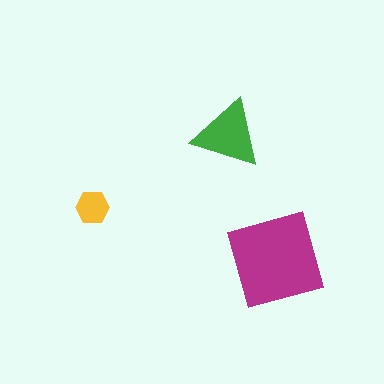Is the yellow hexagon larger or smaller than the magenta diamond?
Smaller.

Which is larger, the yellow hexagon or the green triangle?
The green triangle.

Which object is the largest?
The magenta diamond.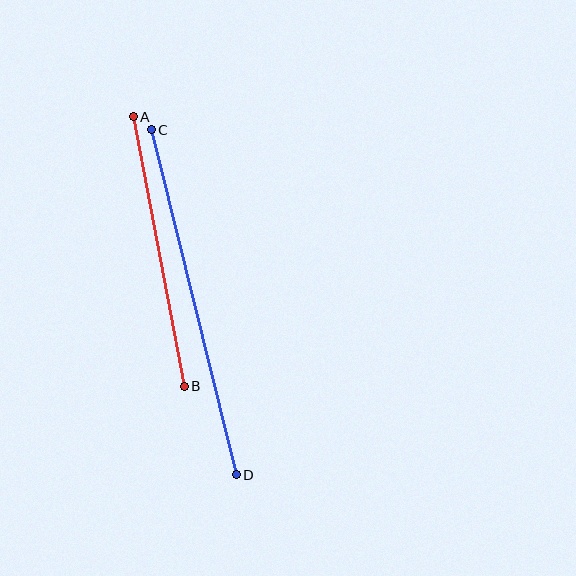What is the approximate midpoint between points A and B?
The midpoint is at approximately (159, 252) pixels.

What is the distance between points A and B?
The distance is approximately 275 pixels.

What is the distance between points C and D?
The distance is approximately 355 pixels.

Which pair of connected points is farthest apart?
Points C and D are farthest apart.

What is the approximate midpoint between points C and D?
The midpoint is at approximately (194, 302) pixels.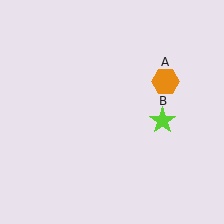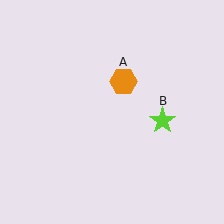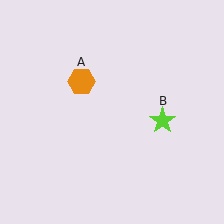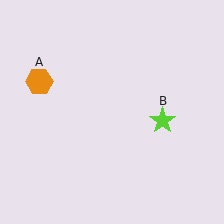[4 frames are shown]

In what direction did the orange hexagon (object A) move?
The orange hexagon (object A) moved left.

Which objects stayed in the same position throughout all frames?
Lime star (object B) remained stationary.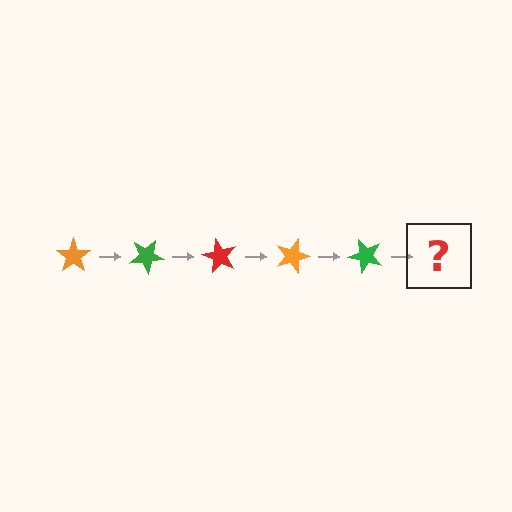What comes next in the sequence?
The next element should be a red star, rotated 150 degrees from the start.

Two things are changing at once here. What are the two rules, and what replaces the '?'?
The two rules are that it rotates 30 degrees each step and the color cycles through orange, green, and red. The '?' should be a red star, rotated 150 degrees from the start.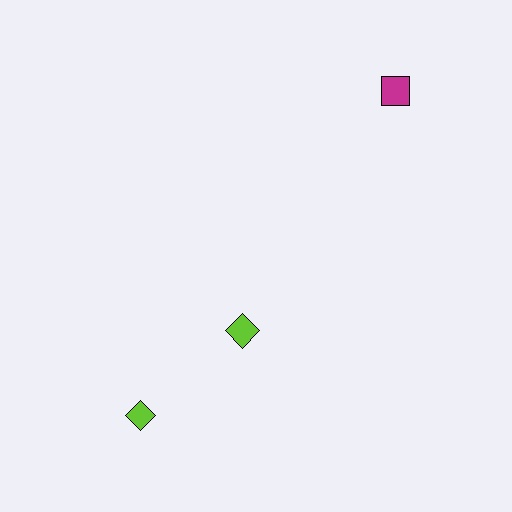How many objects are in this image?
There are 3 objects.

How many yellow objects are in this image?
There are no yellow objects.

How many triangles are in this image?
There are no triangles.